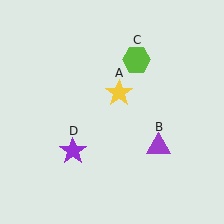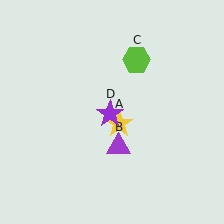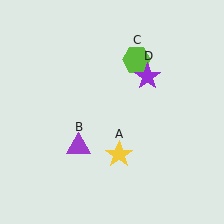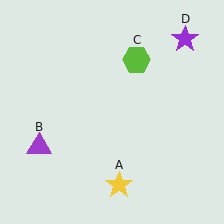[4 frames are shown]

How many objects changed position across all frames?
3 objects changed position: yellow star (object A), purple triangle (object B), purple star (object D).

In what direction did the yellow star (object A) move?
The yellow star (object A) moved down.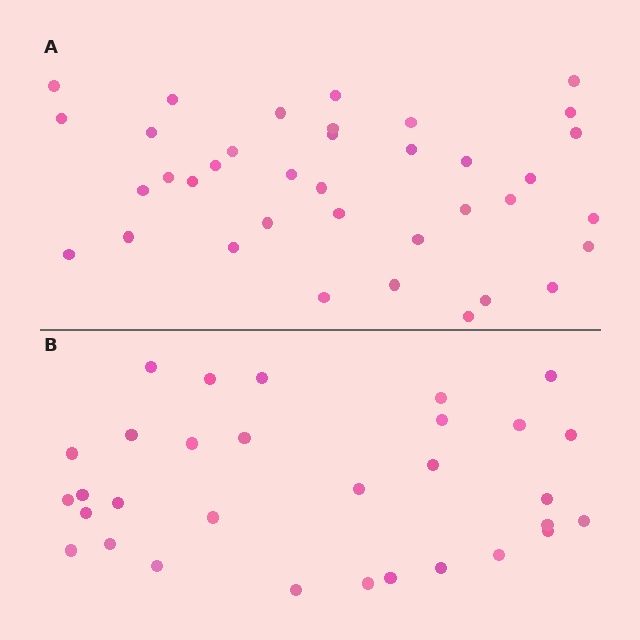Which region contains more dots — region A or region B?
Region A (the top region) has more dots.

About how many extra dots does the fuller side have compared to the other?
Region A has about 6 more dots than region B.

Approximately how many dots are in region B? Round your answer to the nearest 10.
About 30 dots. (The exact count is 31, which rounds to 30.)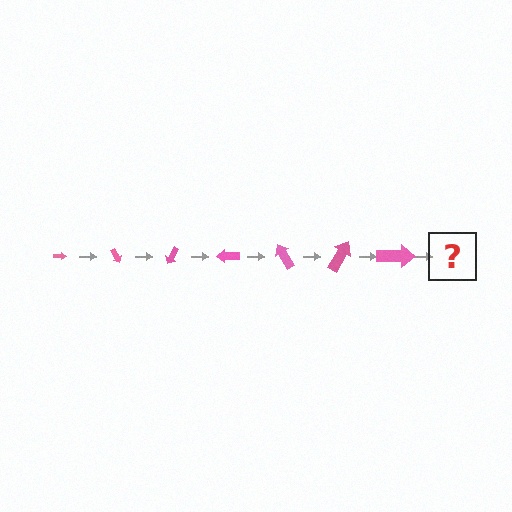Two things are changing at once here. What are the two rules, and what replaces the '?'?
The two rules are that the arrow grows larger each step and it rotates 60 degrees each step. The '?' should be an arrow, larger than the previous one and rotated 420 degrees from the start.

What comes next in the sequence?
The next element should be an arrow, larger than the previous one and rotated 420 degrees from the start.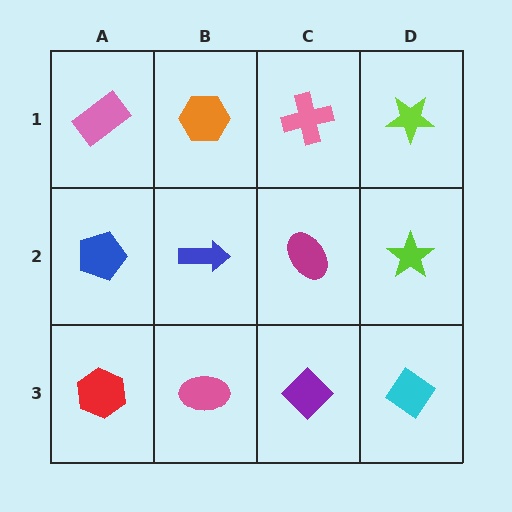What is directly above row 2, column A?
A pink rectangle.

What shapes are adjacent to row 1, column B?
A blue arrow (row 2, column B), a pink rectangle (row 1, column A), a pink cross (row 1, column C).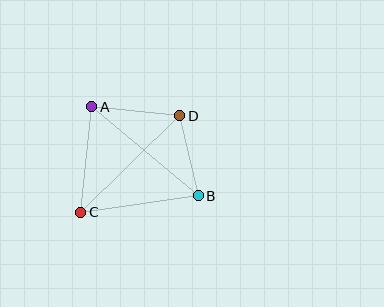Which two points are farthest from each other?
Points A and B are farthest from each other.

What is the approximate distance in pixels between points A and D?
The distance between A and D is approximately 88 pixels.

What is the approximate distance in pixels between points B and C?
The distance between B and C is approximately 119 pixels.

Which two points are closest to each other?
Points B and D are closest to each other.